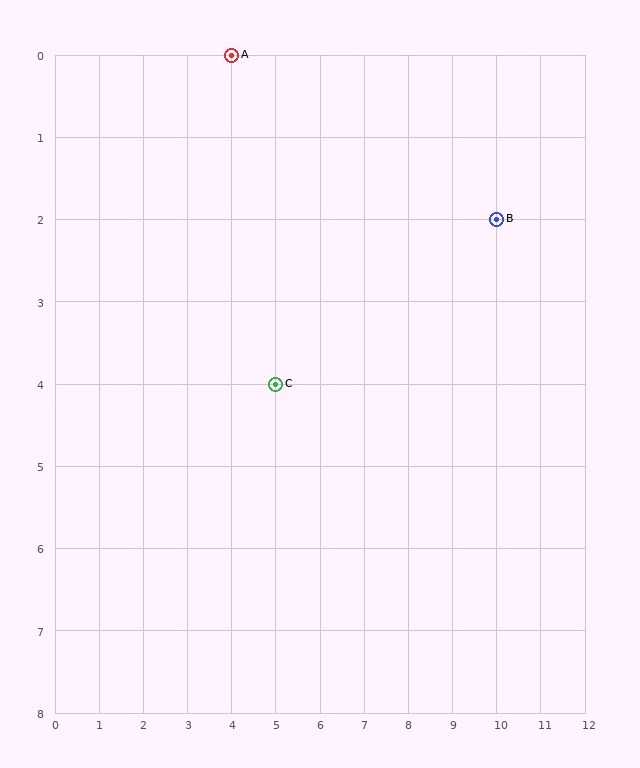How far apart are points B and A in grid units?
Points B and A are 6 columns and 2 rows apart (about 6.3 grid units diagonally).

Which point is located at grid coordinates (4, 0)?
Point A is at (4, 0).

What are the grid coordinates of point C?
Point C is at grid coordinates (5, 4).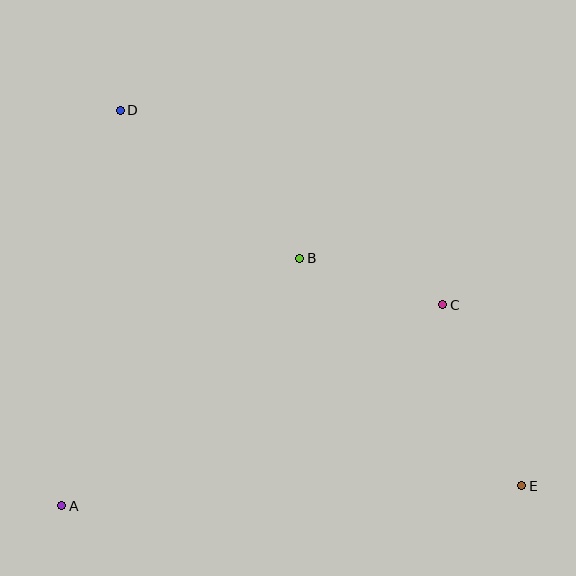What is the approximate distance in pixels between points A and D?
The distance between A and D is approximately 400 pixels.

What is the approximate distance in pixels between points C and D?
The distance between C and D is approximately 376 pixels.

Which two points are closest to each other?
Points B and C are closest to each other.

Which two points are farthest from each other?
Points D and E are farthest from each other.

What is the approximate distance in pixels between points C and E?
The distance between C and E is approximately 198 pixels.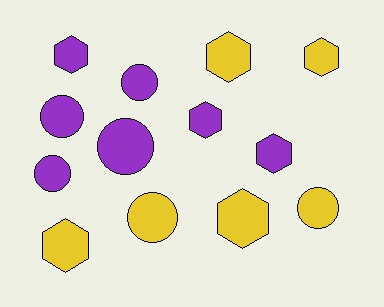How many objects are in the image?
There are 13 objects.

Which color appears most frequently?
Purple, with 7 objects.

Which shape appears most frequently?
Hexagon, with 7 objects.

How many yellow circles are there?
There are 2 yellow circles.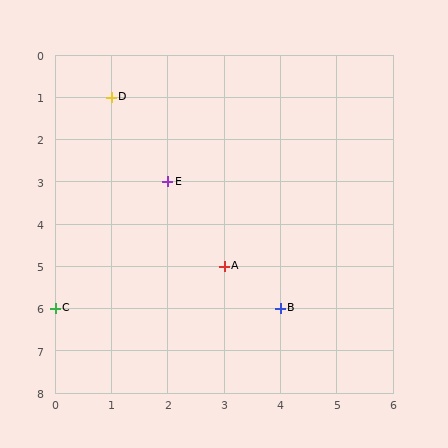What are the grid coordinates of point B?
Point B is at grid coordinates (4, 6).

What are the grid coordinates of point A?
Point A is at grid coordinates (3, 5).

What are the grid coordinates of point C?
Point C is at grid coordinates (0, 6).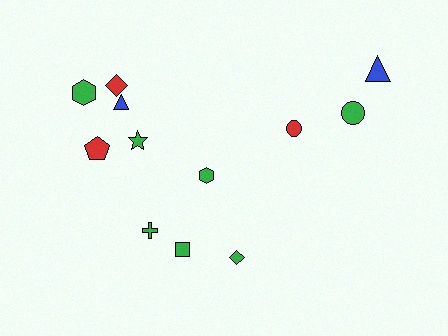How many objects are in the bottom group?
There are 4 objects.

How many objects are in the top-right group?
There are 3 objects.